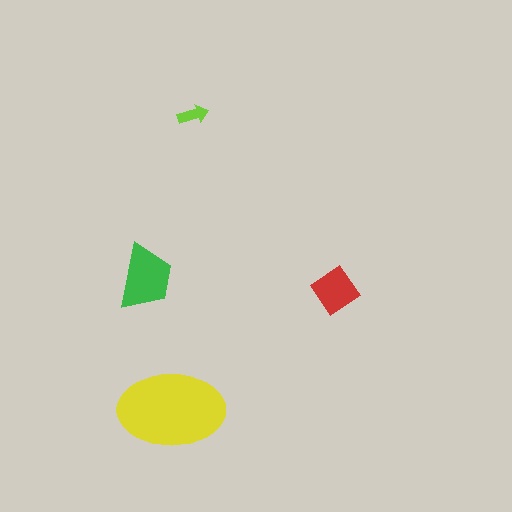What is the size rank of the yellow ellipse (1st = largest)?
1st.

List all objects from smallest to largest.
The lime arrow, the red diamond, the green trapezoid, the yellow ellipse.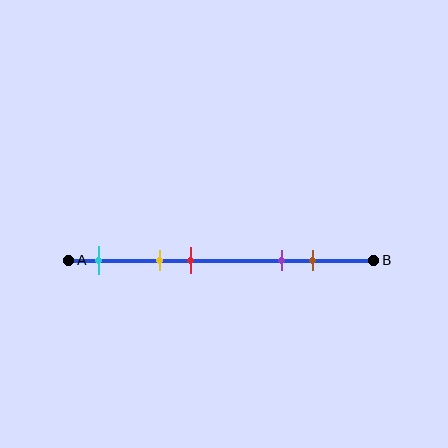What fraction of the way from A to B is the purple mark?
The purple mark is approximately 70% (0.7) of the way from A to B.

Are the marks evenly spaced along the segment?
No, the marks are not evenly spaced.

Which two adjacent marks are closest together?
The yellow and red marks are the closest adjacent pair.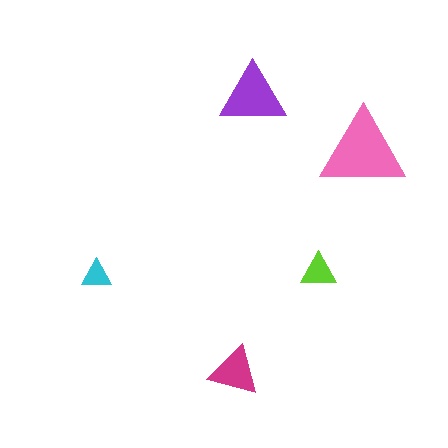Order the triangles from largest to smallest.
the pink one, the purple one, the magenta one, the lime one, the cyan one.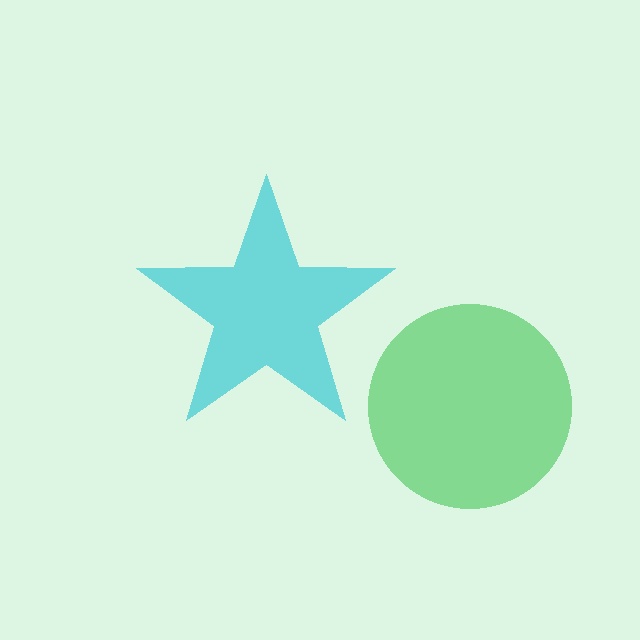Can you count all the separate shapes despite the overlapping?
Yes, there are 2 separate shapes.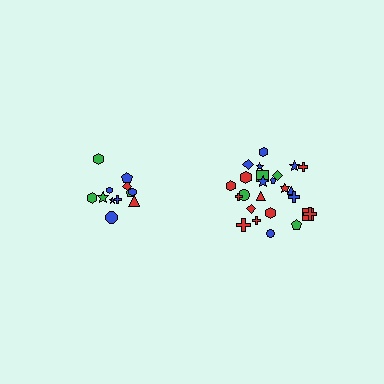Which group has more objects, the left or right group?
The right group.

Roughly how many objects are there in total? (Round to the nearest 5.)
Roughly 35 objects in total.